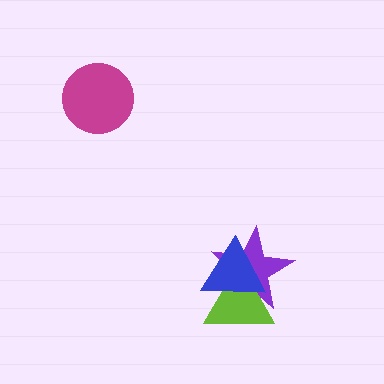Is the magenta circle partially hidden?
No, no other shape covers it.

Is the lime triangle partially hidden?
Yes, it is partially covered by another shape.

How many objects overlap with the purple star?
2 objects overlap with the purple star.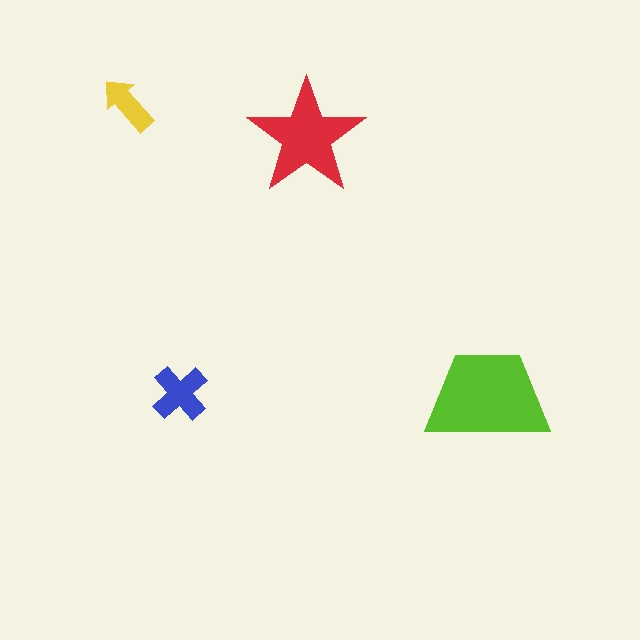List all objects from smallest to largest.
The yellow arrow, the blue cross, the red star, the lime trapezoid.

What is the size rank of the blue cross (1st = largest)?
3rd.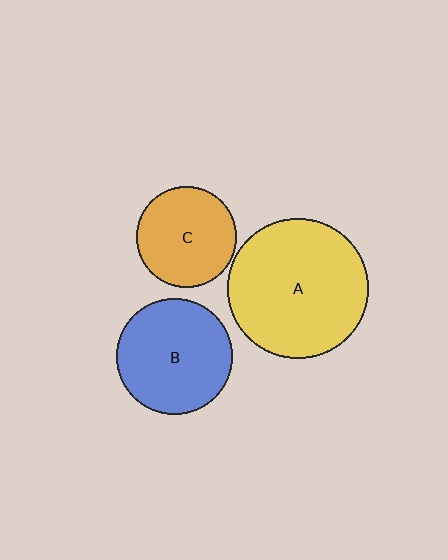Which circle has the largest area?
Circle A (yellow).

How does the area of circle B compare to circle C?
Approximately 1.3 times.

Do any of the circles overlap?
No, none of the circles overlap.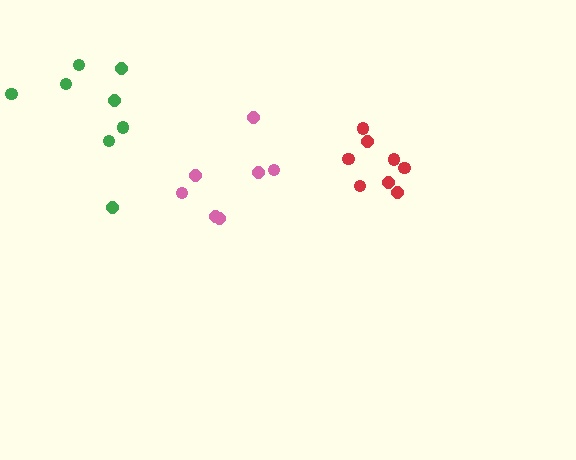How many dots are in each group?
Group 1: 8 dots, Group 2: 8 dots, Group 3: 7 dots (23 total).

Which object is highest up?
The green cluster is topmost.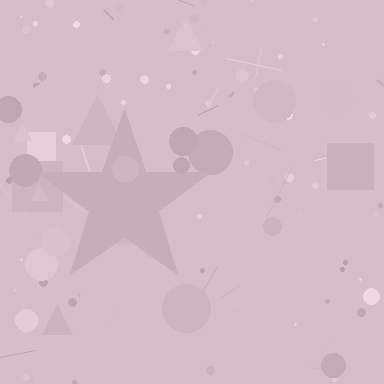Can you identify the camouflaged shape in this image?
The camouflaged shape is a star.